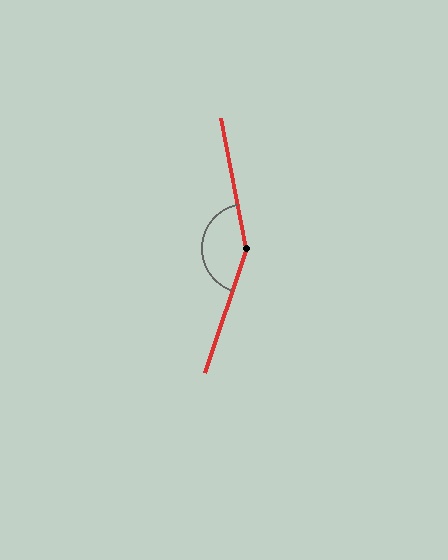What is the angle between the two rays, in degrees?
Approximately 151 degrees.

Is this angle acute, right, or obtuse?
It is obtuse.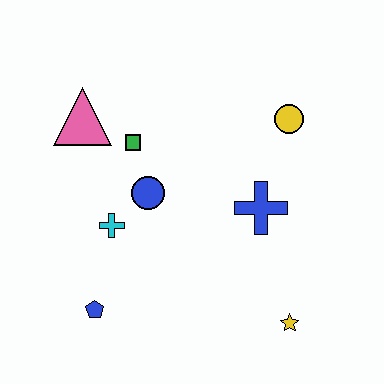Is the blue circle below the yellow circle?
Yes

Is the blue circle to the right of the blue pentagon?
Yes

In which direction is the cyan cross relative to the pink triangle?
The cyan cross is below the pink triangle.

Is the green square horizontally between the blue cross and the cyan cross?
Yes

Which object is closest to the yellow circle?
The blue cross is closest to the yellow circle.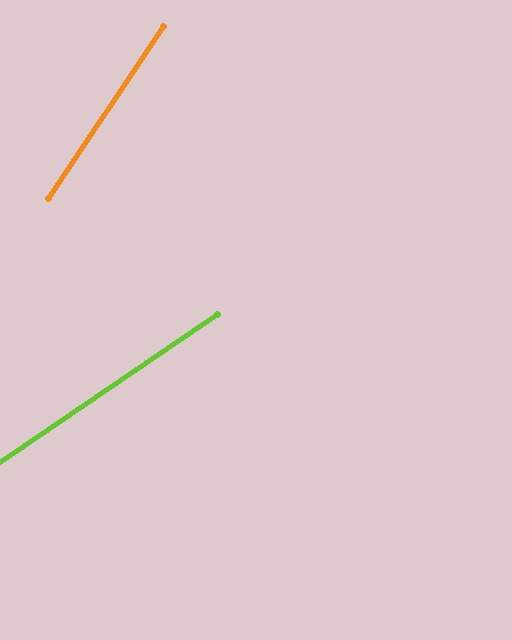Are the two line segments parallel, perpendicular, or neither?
Neither parallel nor perpendicular — they differ by about 22°.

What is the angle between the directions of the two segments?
Approximately 22 degrees.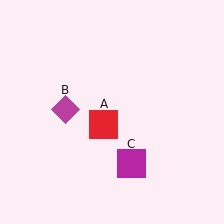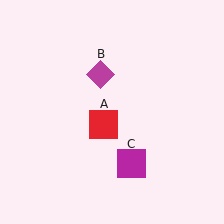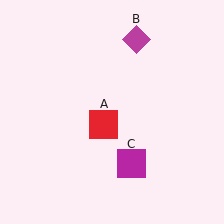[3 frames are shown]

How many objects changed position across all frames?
1 object changed position: magenta diamond (object B).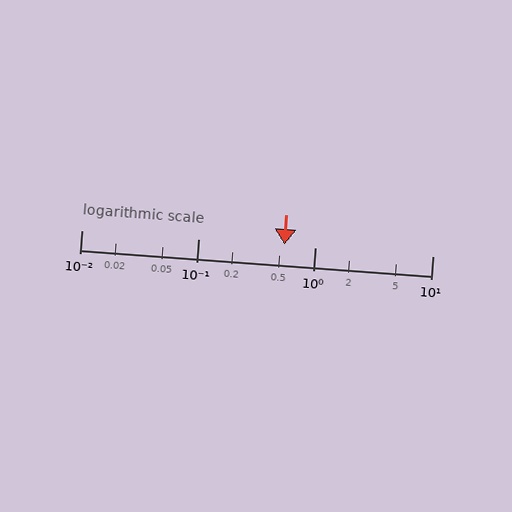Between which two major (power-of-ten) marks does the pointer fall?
The pointer is between 0.1 and 1.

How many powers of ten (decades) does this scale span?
The scale spans 3 decades, from 0.01 to 10.